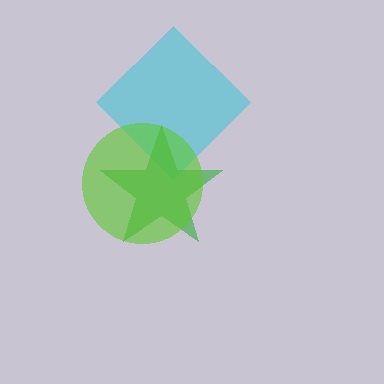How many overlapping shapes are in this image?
There are 3 overlapping shapes in the image.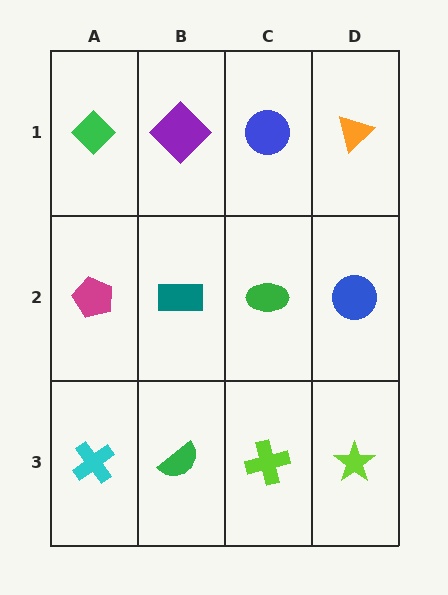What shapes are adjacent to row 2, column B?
A purple diamond (row 1, column B), a green semicircle (row 3, column B), a magenta pentagon (row 2, column A), a green ellipse (row 2, column C).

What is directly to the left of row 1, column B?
A green diamond.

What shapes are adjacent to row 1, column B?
A teal rectangle (row 2, column B), a green diamond (row 1, column A), a blue circle (row 1, column C).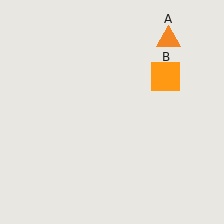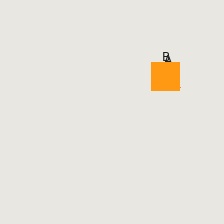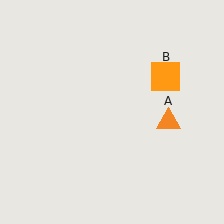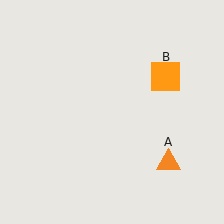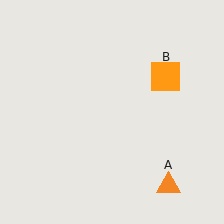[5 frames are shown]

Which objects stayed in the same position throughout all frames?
Orange square (object B) remained stationary.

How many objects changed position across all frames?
1 object changed position: orange triangle (object A).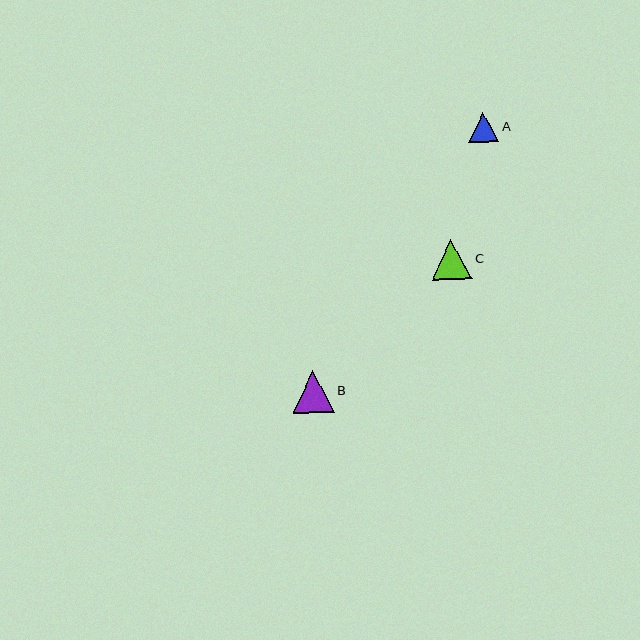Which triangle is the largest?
Triangle B is the largest with a size of approximately 42 pixels.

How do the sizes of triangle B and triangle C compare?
Triangle B and triangle C are approximately the same size.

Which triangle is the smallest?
Triangle A is the smallest with a size of approximately 30 pixels.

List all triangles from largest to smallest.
From largest to smallest: B, C, A.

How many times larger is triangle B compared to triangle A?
Triangle B is approximately 1.4 times the size of triangle A.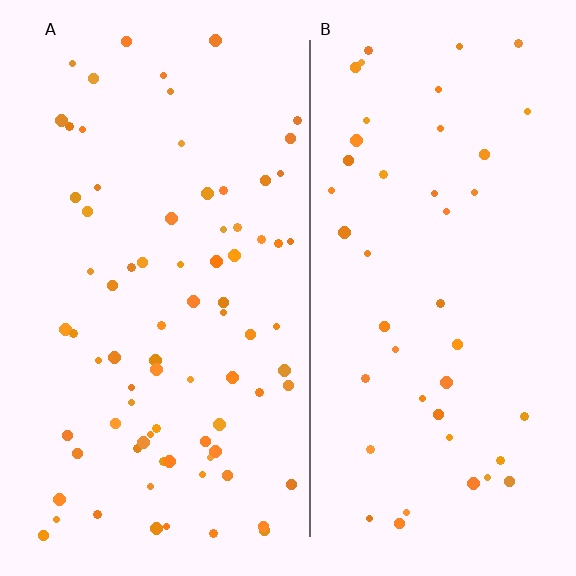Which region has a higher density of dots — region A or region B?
A (the left).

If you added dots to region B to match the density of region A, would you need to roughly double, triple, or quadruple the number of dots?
Approximately double.